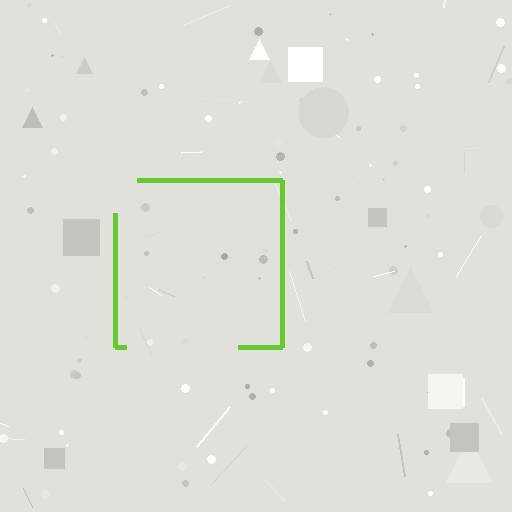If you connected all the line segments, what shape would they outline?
They would outline a square.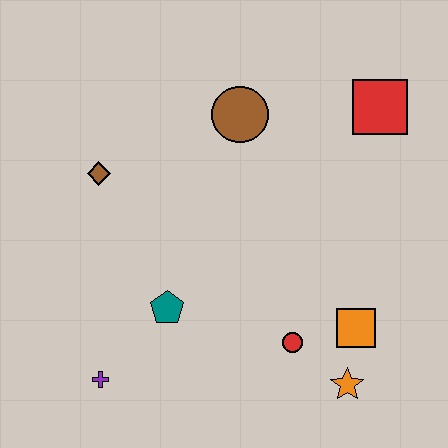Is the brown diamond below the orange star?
No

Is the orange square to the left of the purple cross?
No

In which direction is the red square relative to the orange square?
The red square is above the orange square.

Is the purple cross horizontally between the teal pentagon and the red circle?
No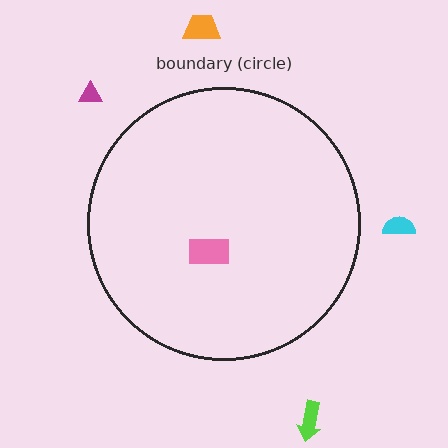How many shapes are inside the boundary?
1 inside, 4 outside.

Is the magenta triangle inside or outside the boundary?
Outside.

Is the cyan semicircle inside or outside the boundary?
Outside.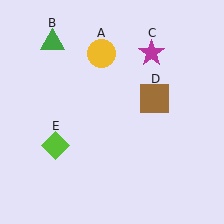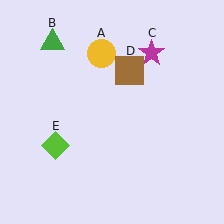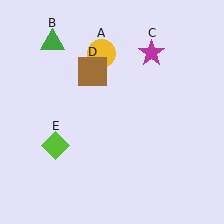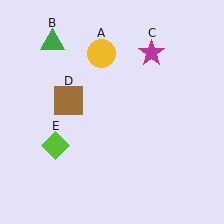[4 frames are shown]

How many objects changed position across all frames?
1 object changed position: brown square (object D).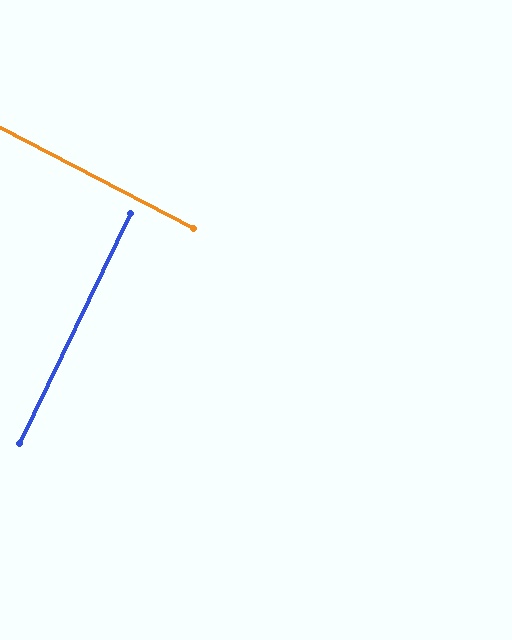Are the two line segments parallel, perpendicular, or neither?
Perpendicular — they meet at approximately 88°.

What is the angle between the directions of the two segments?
Approximately 88 degrees.